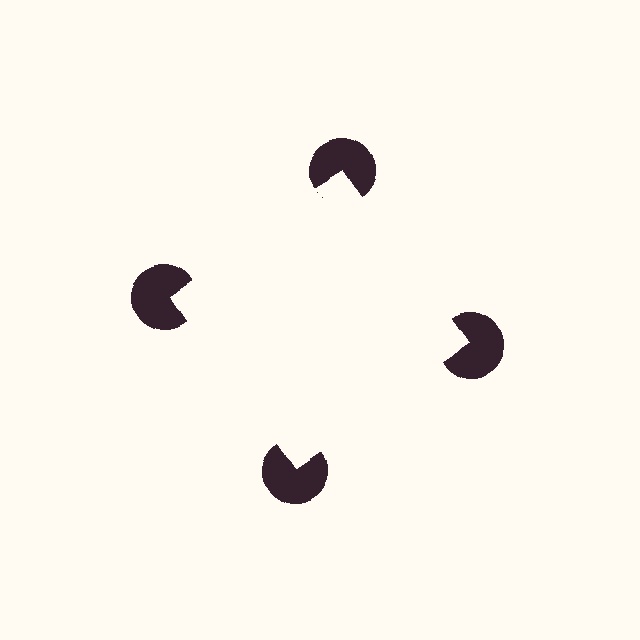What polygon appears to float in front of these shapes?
An illusory square — its edges are inferred from the aligned wedge cuts in the pac-man discs, not physically drawn.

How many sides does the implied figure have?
4 sides.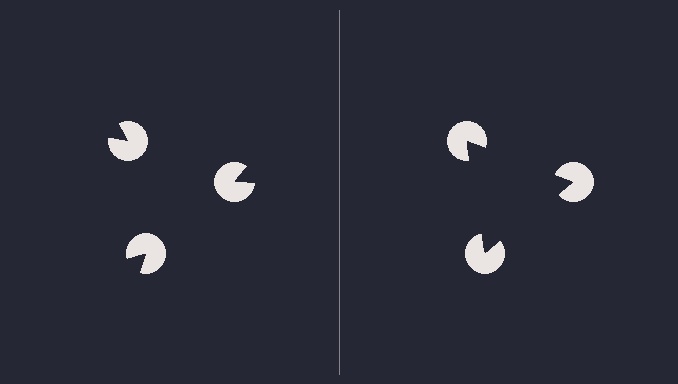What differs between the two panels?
The pac-man discs are positioned identically on both sides; only the wedge orientations differ. On the right they align to a triangle; on the left they are misaligned.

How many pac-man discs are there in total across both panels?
6 — 3 on each side.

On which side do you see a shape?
An illusory triangle appears on the right side. On the left side the wedge cuts are rotated, so no coherent shape forms.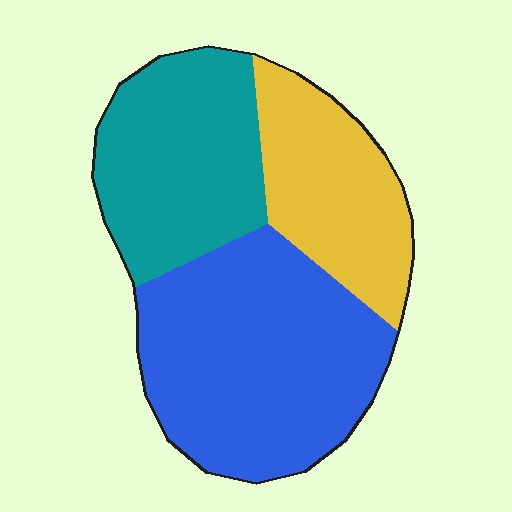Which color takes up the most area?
Blue, at roughly 45%.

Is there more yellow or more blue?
Blue.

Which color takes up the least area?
Yellow, at roughly 25%.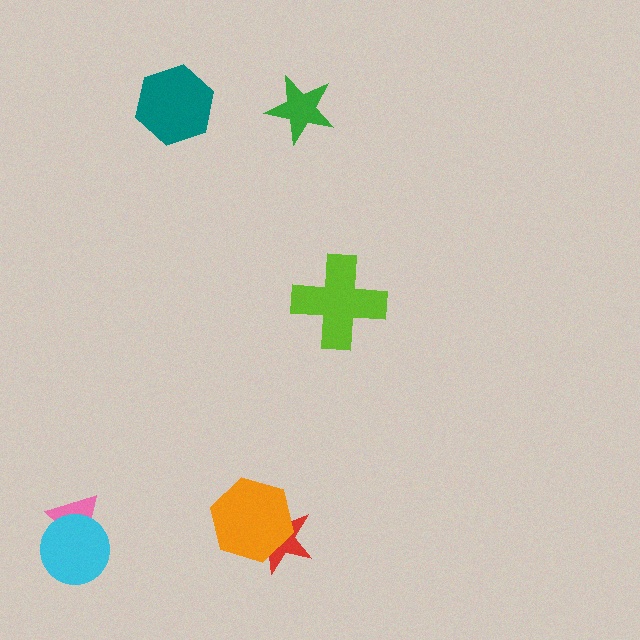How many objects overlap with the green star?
0 objects overlap with the green star.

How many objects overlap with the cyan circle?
1 object overlaps with the cyan circle.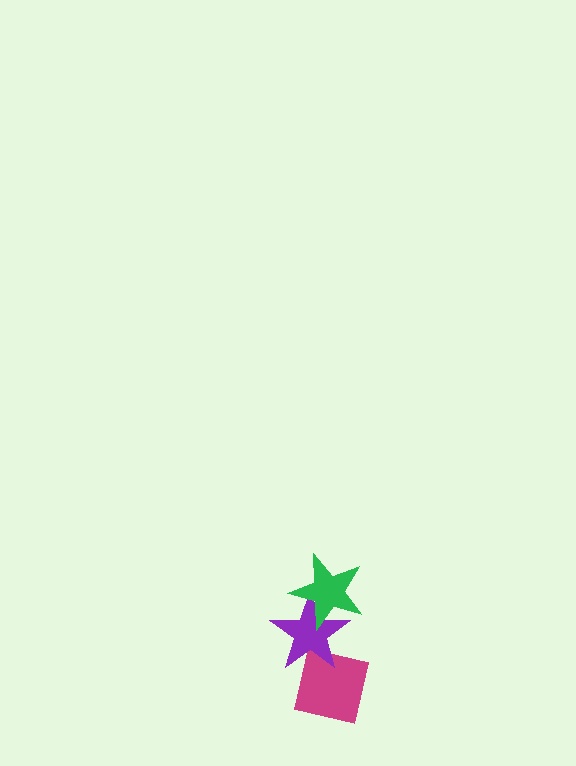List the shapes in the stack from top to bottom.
From top to bottom: the green star, the purple star, the magenta square.